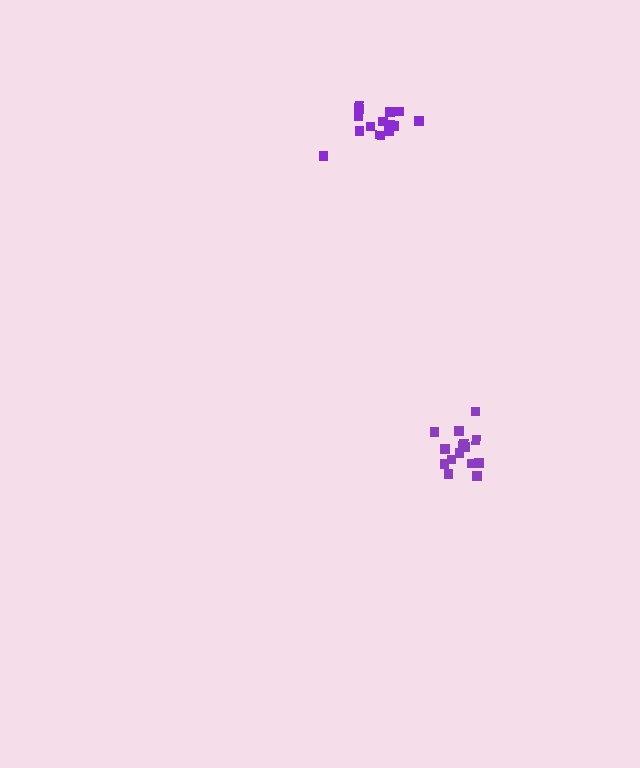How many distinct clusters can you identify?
There are 2 distinct clusters.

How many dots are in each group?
Group 1: 14 dots, Group 2: 14 dots (28 total).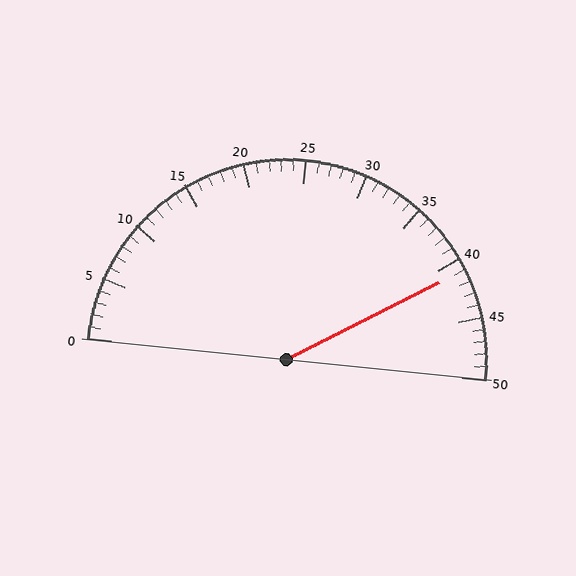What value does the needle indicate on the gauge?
The needle indicates approximately 41.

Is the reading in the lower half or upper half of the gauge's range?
The reading is in the upper half of the range (0 to 50).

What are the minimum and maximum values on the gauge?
The gauge ranges from 0 to 50.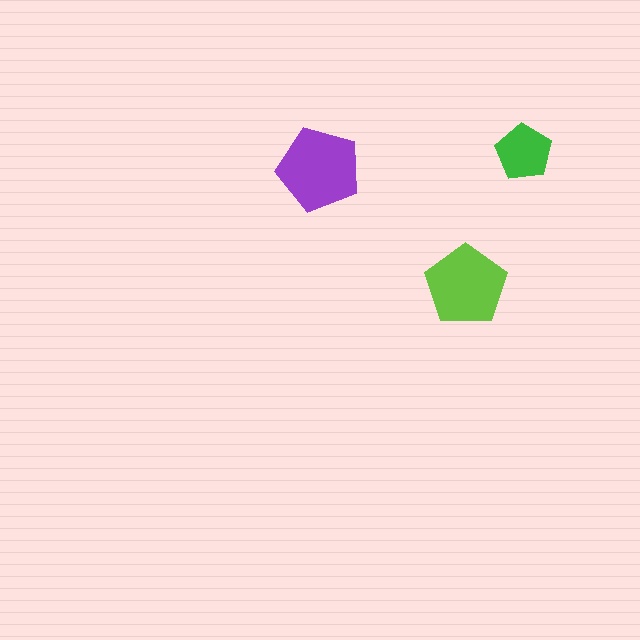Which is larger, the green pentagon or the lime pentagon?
The lime one.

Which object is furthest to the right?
The green pentagon is rightmost.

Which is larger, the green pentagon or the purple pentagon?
The purple one.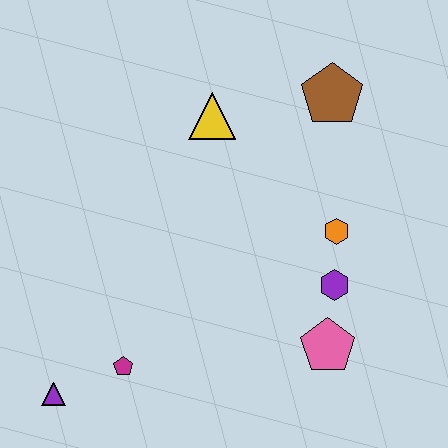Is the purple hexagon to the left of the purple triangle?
No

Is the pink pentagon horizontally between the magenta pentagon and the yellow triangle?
No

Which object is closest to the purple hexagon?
The orange hexagon is closest to the purple hexagon.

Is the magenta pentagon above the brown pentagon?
No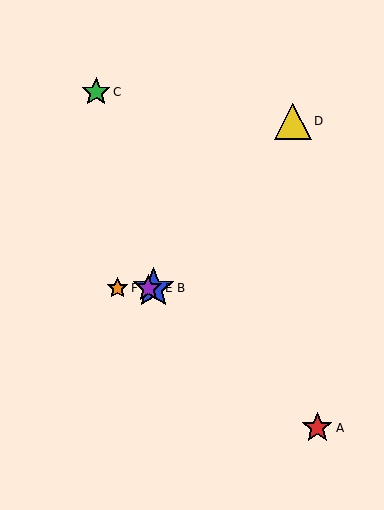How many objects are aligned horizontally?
3 objects (B, E, F) are aligned horizontally.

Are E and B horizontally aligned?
Yes, both are at y≈288.